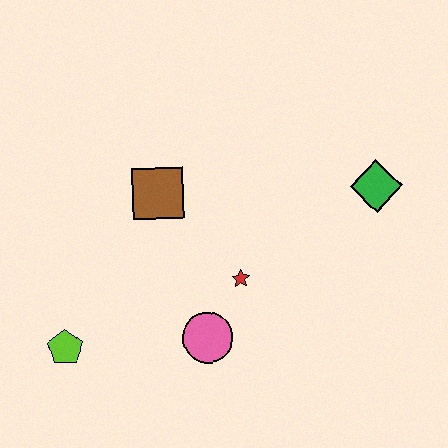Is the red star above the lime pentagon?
Yes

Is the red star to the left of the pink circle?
No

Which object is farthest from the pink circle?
The green diamond is farthest from the pink circle.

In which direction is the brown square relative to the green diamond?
The brown square is to the left of the green diamond.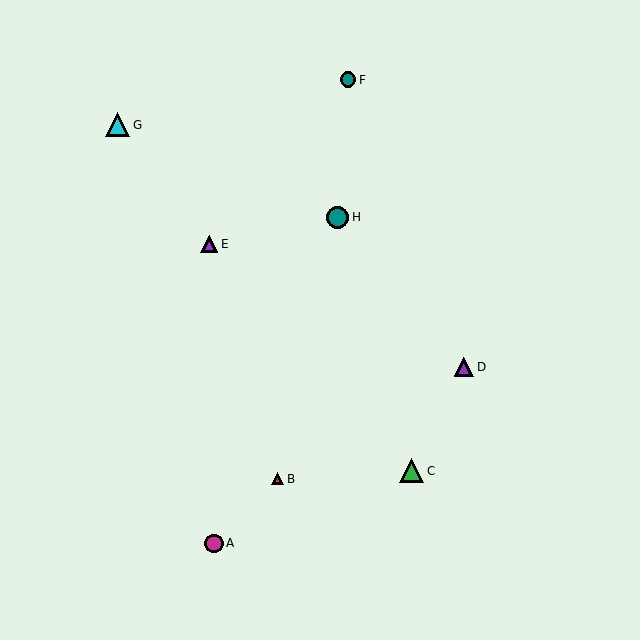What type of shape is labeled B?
Shape B is a red triangle.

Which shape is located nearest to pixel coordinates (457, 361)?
The purple triangle (labeled D) at (464, 367) is nearest to that location.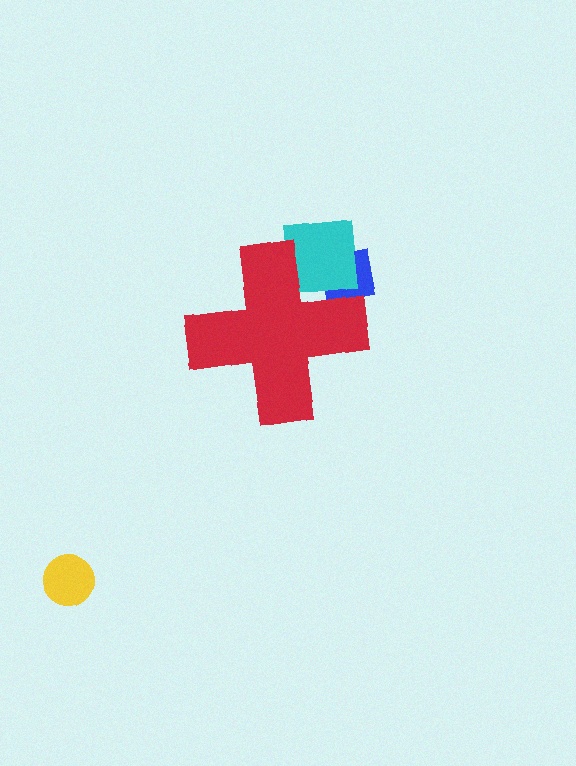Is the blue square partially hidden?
Yes, the blue square is partially hidden behind the red cross.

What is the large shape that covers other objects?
A red cross.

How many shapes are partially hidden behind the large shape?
2 shapes are partially hidden.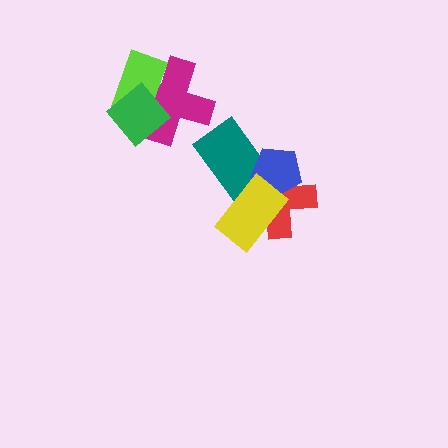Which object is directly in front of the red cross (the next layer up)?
The teal rectangle is directly in front of the red cross.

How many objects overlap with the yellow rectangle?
3 objects overlap with the yellow rectangle.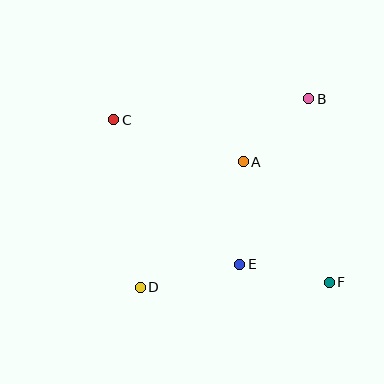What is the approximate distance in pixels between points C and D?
The distance between C and D is approximately 169 pixels.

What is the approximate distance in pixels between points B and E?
The distance between B and E is approximately 179 pixels.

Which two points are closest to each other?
Points A and B are closest to each other.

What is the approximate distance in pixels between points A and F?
The distance between A and F is approximately 148 pixels.